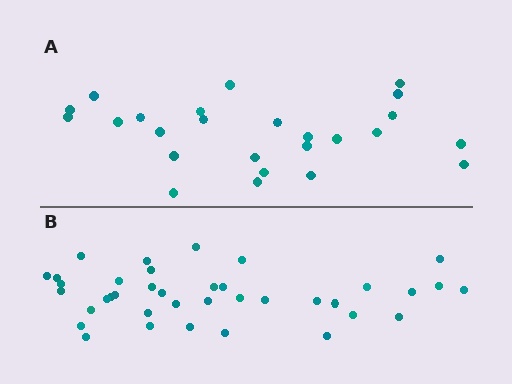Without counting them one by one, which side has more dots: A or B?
Region B (the bottom region) has more dots.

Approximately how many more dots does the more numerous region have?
Region B has approximately 15 more dots than region A.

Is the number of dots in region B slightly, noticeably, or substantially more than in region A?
Region B has substantially more. The ratio is roughly 1.5 to 1.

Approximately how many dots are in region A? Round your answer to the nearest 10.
About 20 dots. (The exact count is 25, which rounds to 20.)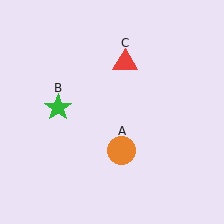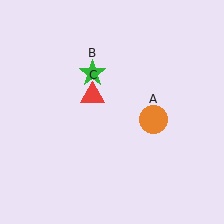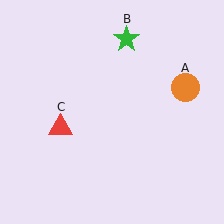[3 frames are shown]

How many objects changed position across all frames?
3 objects changed position: orange circle (object A), green star (object B), red triangle (object C).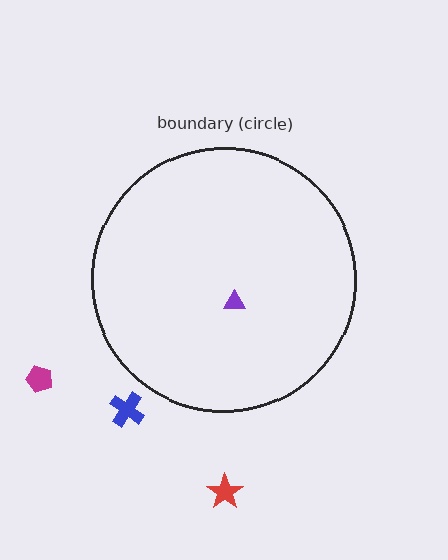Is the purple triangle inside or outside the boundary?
Inside.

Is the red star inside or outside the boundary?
Outside.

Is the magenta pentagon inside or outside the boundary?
Outside.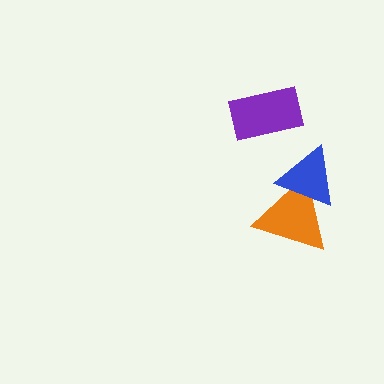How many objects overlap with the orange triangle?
1 object overlaps with the orange triangle.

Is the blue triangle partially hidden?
No, no other shape covers it.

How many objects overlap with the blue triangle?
1 object overlaps with the blue triangle.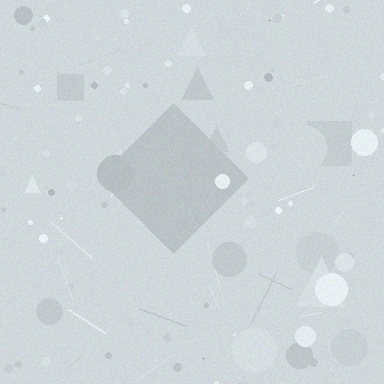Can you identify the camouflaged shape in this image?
The camouflaged shape is a diamond.